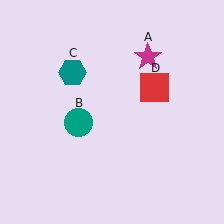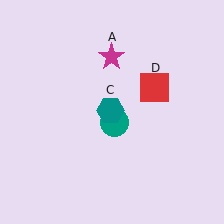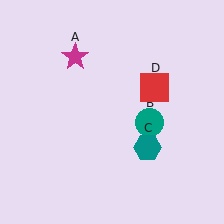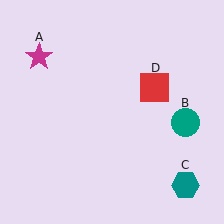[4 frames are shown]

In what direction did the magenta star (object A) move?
The magenta star (object A) moved left.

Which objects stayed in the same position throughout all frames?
Red square (object D) remained stationary.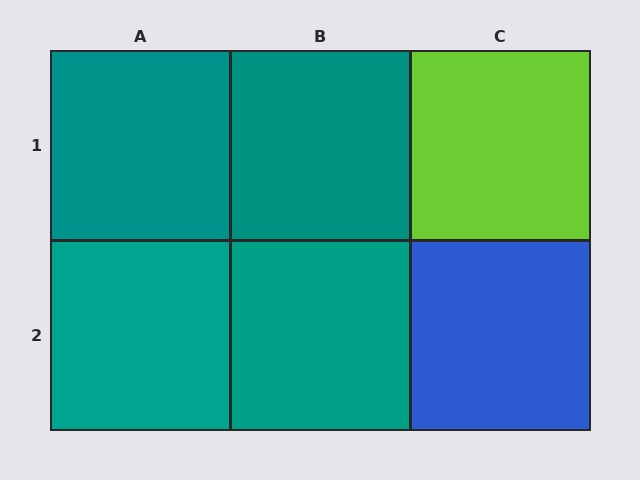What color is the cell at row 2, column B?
Teal.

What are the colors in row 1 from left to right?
Teal, teal, lime.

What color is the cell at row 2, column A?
Teal.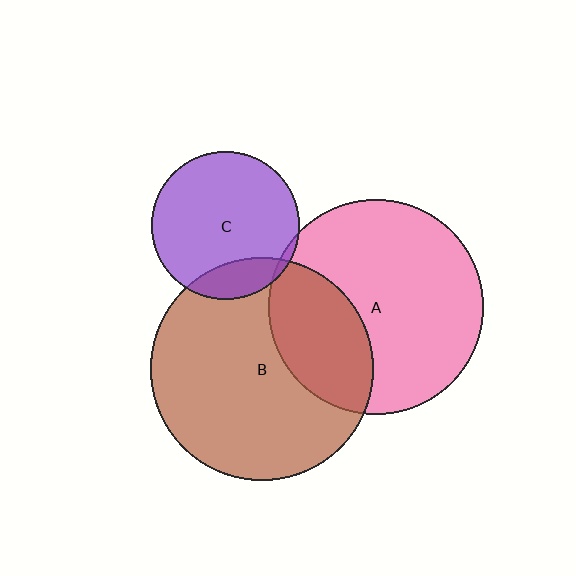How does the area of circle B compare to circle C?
Approximately 2.3 times.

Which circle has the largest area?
Circle B (brown).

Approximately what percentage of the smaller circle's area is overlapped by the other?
Approximately 5%.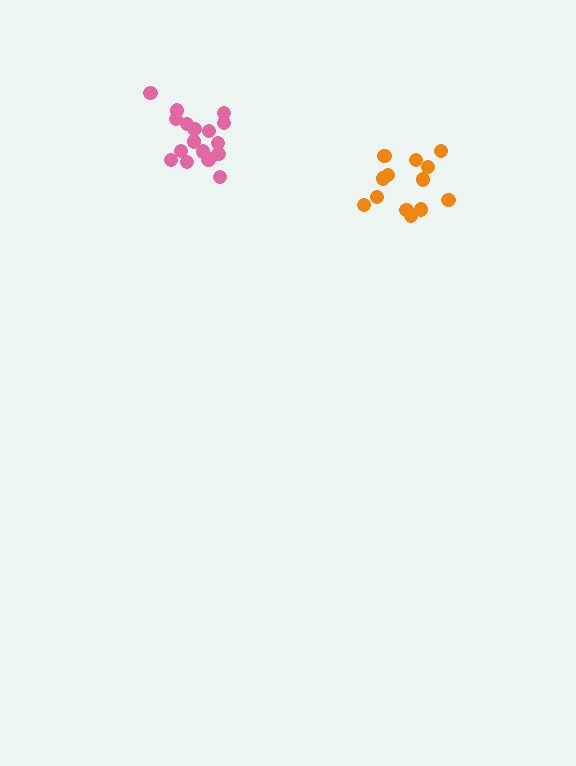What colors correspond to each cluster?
The clusters are colored: orange, pink.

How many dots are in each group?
Group 1: 13 dots, Group 2: 17 dots (30 total).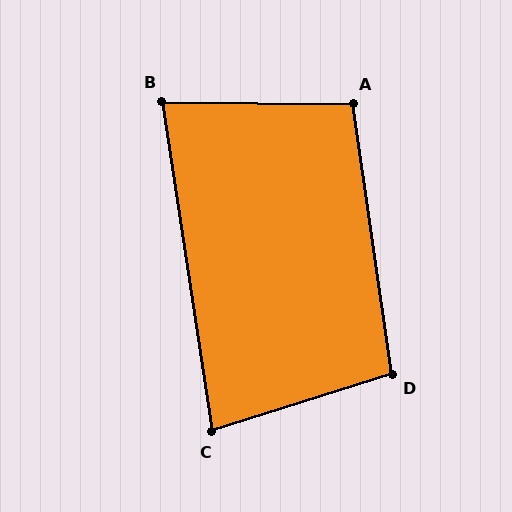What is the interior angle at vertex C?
Approximately 81 degrees (acute).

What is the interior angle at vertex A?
Approximately 99 degrees (obtuse).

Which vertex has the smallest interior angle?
B, at approximately 81 degrees.